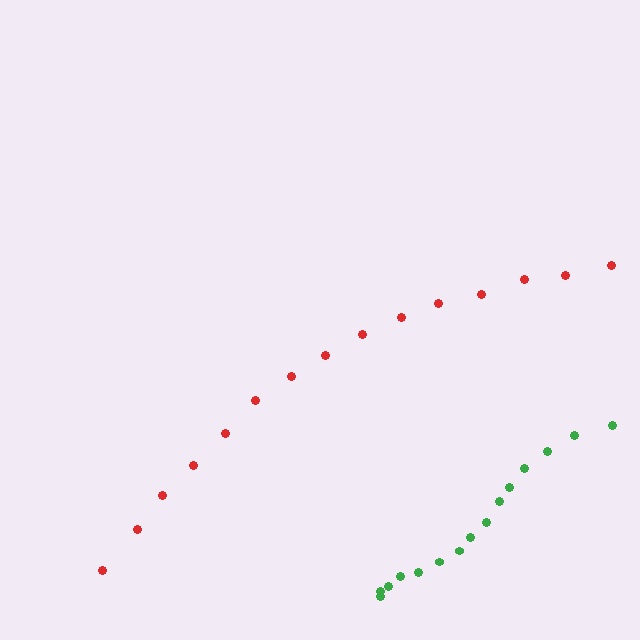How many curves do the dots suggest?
There are 2 distinct paths.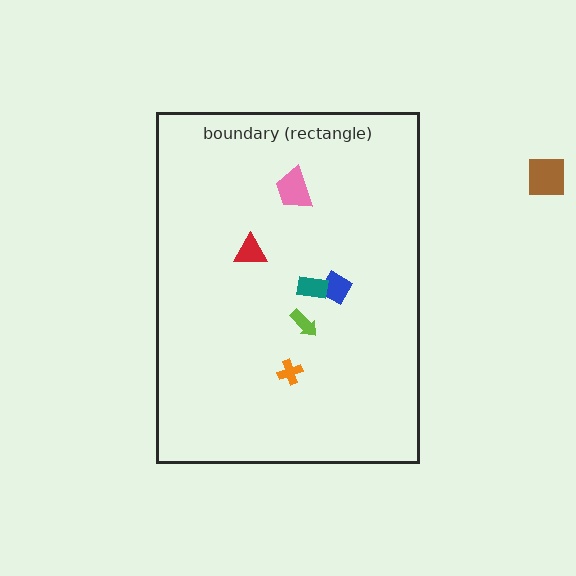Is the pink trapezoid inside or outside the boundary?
Inside.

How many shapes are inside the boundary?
6 inside, 1 outside.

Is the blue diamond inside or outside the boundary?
Inside.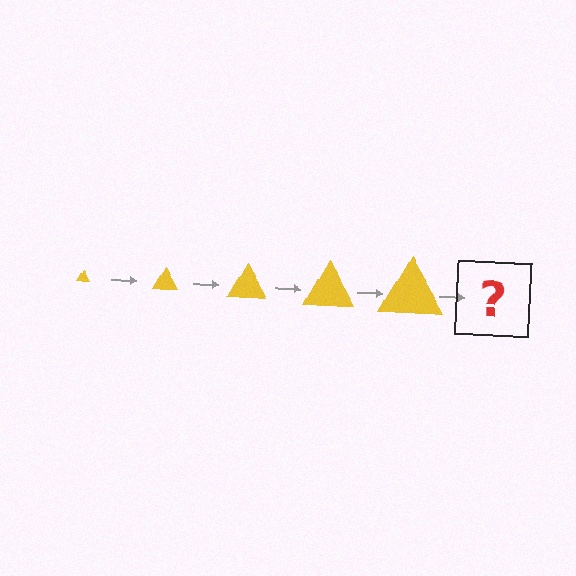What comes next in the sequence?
The next element should be a yellow triangle, larger than the previous one.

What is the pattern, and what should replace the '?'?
The pattern is that the triangle gets progressively larger each step. The '?' should be a yellow triangle, larger than the previous one.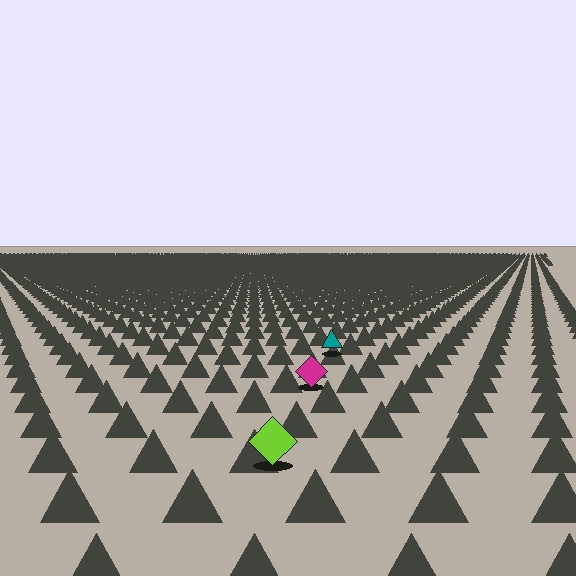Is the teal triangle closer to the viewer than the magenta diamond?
No. The magenta diamond is closer — you can tell from the texture gradient: the ground texture is coarser near it.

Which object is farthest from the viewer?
The teal triangle is farthest from the viewer. It appears smaller and the ground texture around it is denser.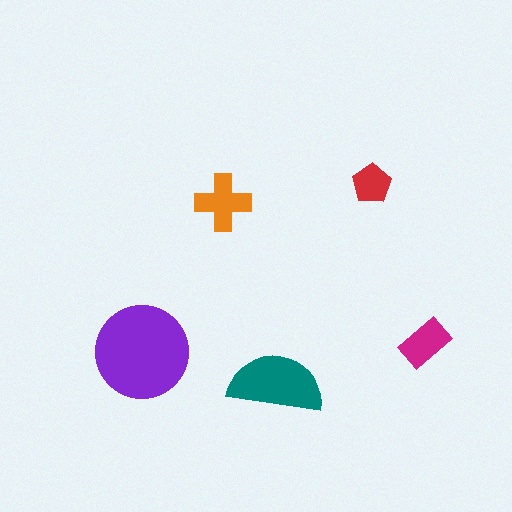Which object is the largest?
The purple circle.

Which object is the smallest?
The red pentagon.